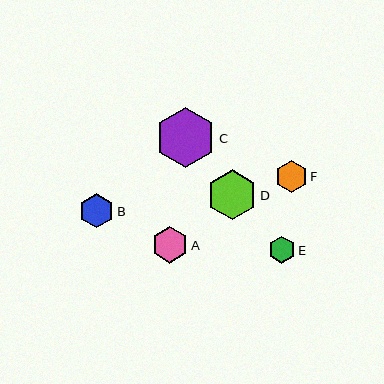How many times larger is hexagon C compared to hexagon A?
Hexagon C is approximately 1.7 times the size of hexagon A.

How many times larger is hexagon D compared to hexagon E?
Hexagon D is approximately 1.9 times the size of hexagon E.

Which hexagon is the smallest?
Hexagon E is the smallest with a size of approximately 27 pixels.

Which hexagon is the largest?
Hexagon C is the largest with a size of approximately 60 pixels.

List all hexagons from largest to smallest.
From largest to smallest: C, D, A, B, F, E.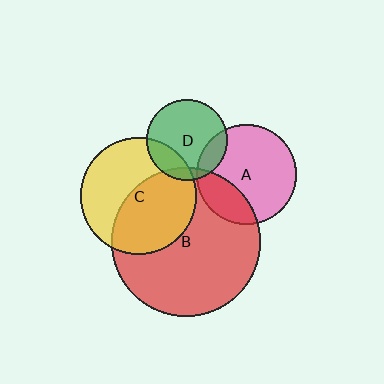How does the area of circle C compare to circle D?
Approximately 2.1 times.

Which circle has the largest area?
Circle B (red).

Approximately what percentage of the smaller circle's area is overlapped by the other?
Approximately 25%.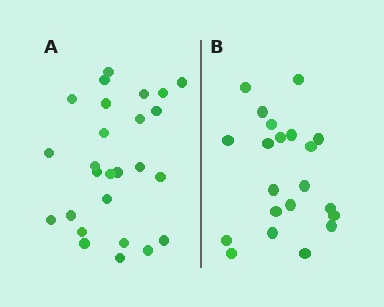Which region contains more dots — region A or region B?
Region A (the left region) has more dots.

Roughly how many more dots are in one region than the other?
Region A has about 5 more dots than region B.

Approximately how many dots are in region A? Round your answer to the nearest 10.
About 30 dots. (The exact count is 26, which rounds to 30.)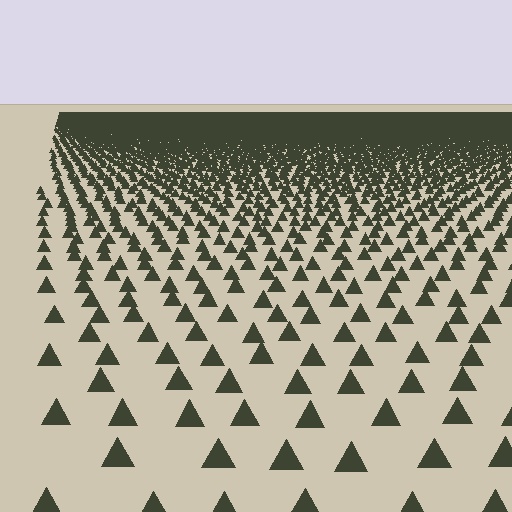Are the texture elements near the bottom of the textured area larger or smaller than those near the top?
Larger. Near the bottom, elements are closer to the viewer and appear at a bigger on-screen size.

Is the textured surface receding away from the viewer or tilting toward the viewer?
The surface is receding away from the viewer. Texture elements get smaller and denser toward the top.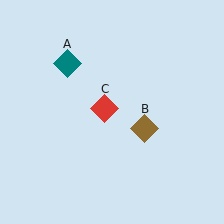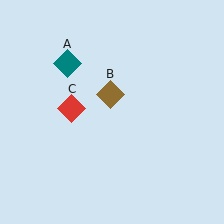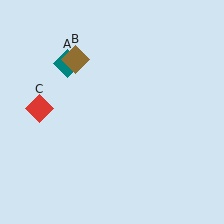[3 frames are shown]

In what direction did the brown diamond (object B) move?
The brown diamond (object B) moved up and to the left.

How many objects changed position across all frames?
2 objects changed position: brown diamond (object B), red diamond (object C).